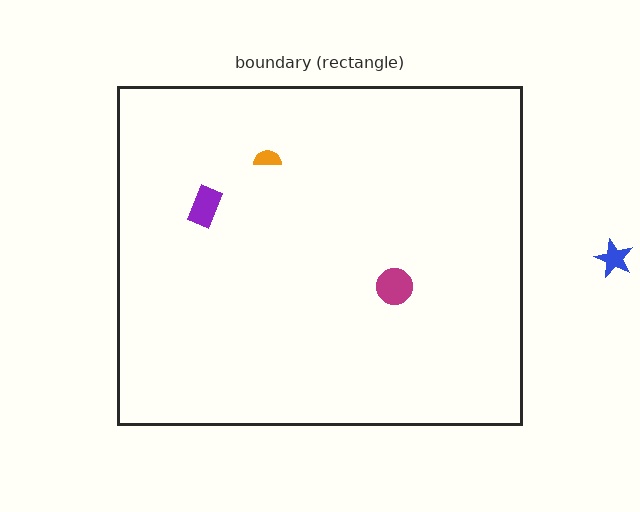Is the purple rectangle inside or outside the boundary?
Inside.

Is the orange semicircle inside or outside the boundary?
Inside.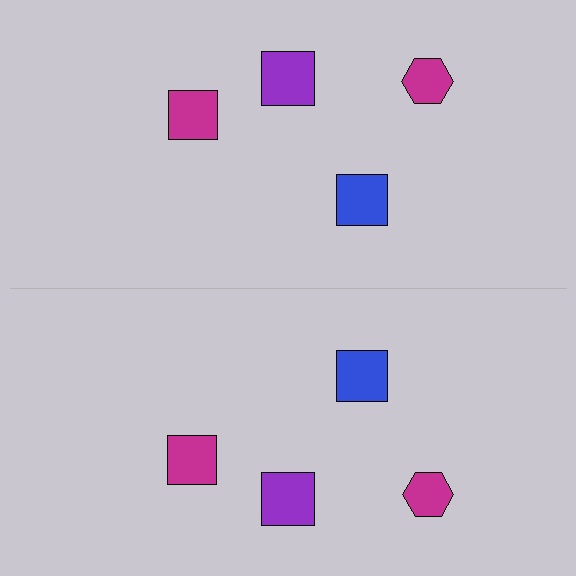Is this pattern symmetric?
Yes, this pattern has bilateral (reflection) symmetry.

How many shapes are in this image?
There are 8 shapes in this image.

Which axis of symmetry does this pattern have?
The pattern has a horizontal axis of symmetry running through the center of the image.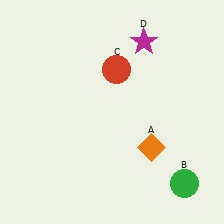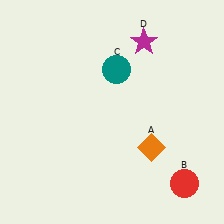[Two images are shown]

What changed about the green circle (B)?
In Image 1, B is green. In Image 2, it changed to red.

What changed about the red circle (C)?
In Image 1, C is red. In Image 2, it changed to teal.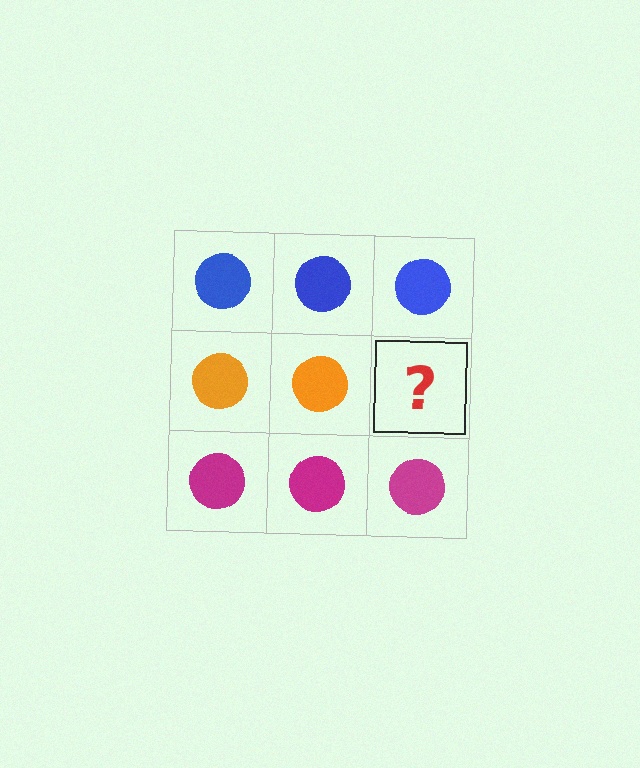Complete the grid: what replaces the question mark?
The question mark should be replaced with an orange circle.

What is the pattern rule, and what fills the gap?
The rule is that each row has a consistent color. The gap should be filled with an orange circle.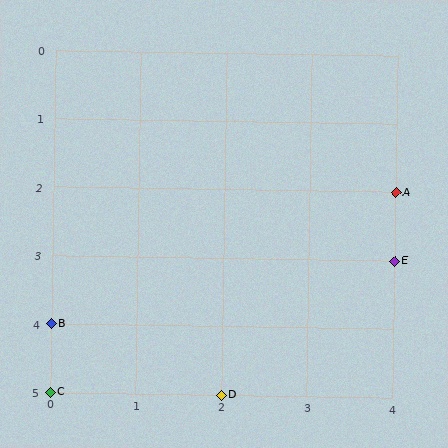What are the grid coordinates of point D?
Point D is at grid coordinates (2, 5).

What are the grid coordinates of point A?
Point A is at grid coordinates (4, 2).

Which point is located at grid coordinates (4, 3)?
Point E is at (4, 3).